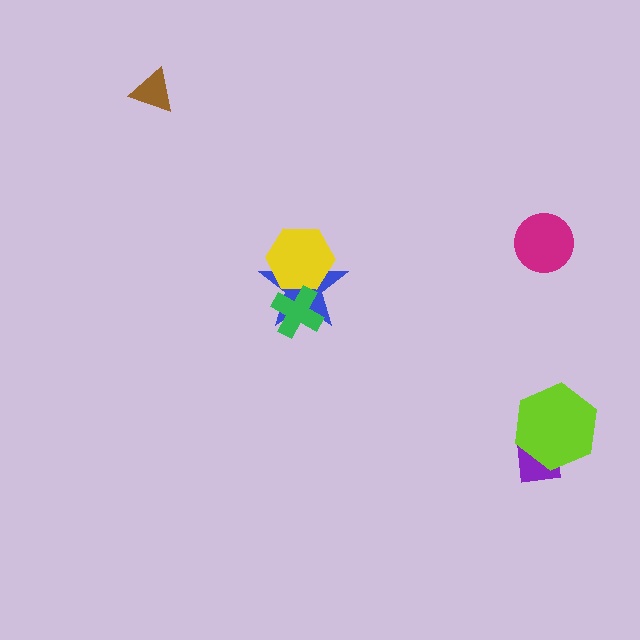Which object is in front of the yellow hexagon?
The green cross is in front of the yellow hexagon.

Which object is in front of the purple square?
The lime hexagon is in front of the purple square.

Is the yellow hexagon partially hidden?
Yes, it is partially covered by another shape.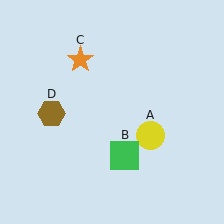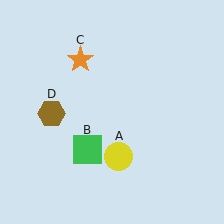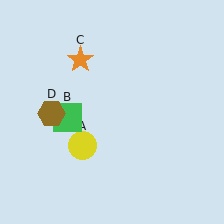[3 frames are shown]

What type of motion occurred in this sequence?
The yellow circle (object A), green square (object B) rotated clockwise around the center of the scene.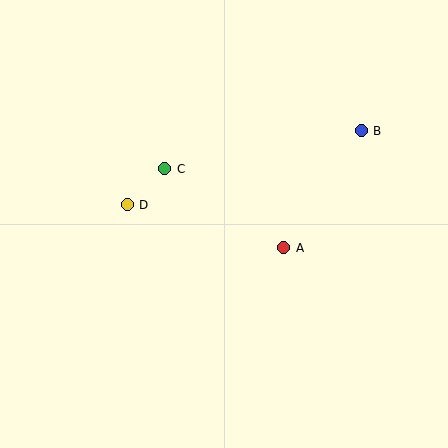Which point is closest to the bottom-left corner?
Point D is closest to the bottom-left corner.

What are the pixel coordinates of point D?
Point D is at (127, 205).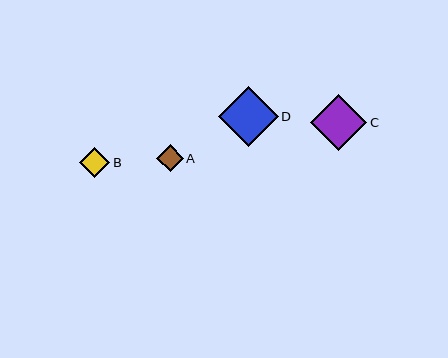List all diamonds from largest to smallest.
From largest to smallest: D, C, B, A.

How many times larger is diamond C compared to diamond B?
Diamond C is approximately 1.9 times the size of diamond B.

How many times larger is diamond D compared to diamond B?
Diamond D is approximately 2.0 times the size of diamond B.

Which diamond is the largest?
Diamond D is the largest with a size of approximately 60 pixels.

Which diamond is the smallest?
Diamond A is the smallest with a size of approximately 27 pixels.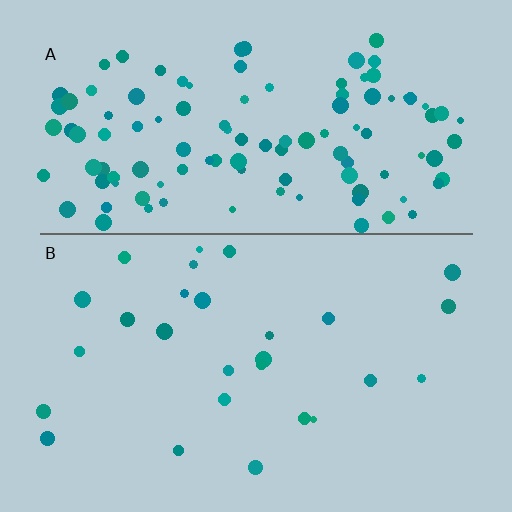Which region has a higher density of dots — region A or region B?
A (the top).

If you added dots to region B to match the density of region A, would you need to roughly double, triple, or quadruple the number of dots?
Approximately quadruple.